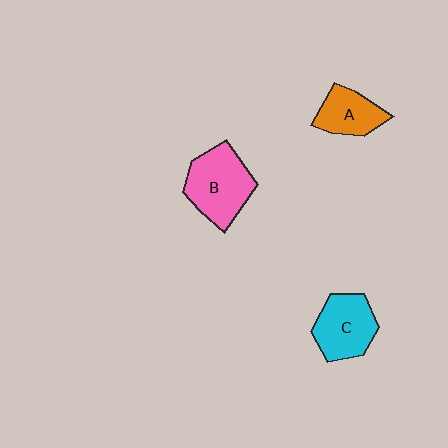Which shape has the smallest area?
Shape A (orange).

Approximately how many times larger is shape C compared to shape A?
Approximately 1.3 times.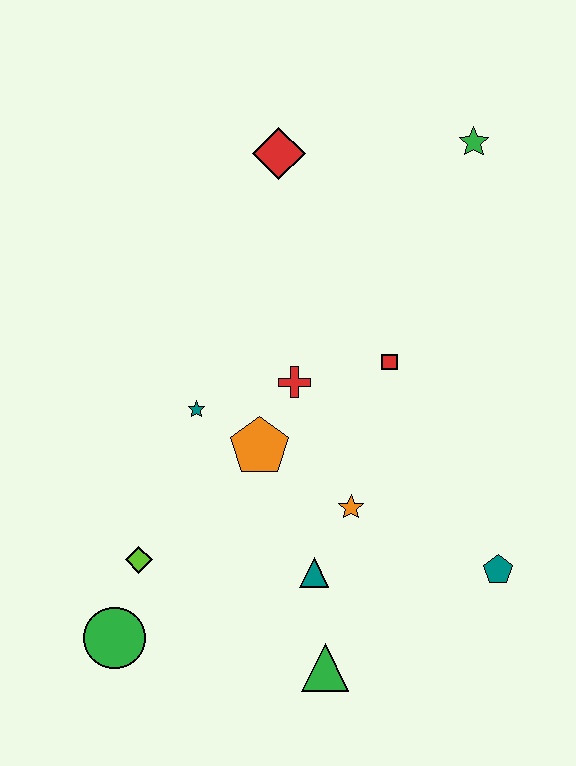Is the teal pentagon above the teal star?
No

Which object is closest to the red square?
The red cross is closest to the red square.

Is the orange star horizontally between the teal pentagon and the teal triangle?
Yes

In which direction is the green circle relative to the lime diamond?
The green circle is below the lime diamond.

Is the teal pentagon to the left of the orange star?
No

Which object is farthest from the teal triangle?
The green star is farthest from the teal triangle.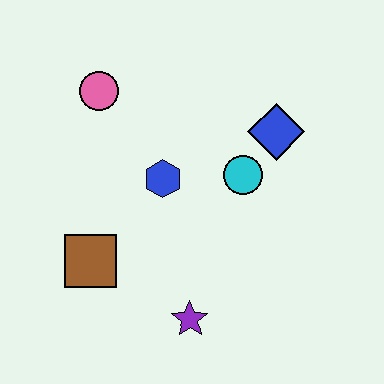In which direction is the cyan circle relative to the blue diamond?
The cyan circle is below the blue diamond.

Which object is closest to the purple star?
The brown square is closest to the purple star.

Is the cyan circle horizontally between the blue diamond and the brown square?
Yes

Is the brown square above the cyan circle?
No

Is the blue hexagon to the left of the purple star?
Yes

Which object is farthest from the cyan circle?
The brown square is farthest from the cyan circle.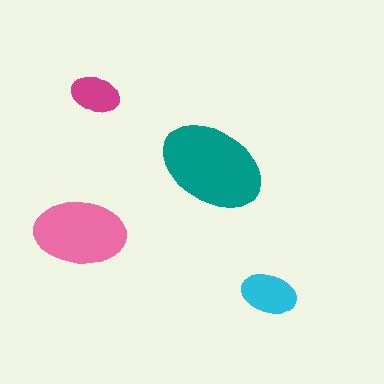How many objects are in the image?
There are 4 objects in the image.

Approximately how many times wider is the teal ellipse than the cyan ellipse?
About 2 times wider.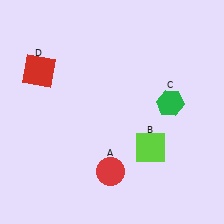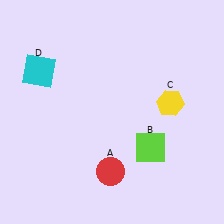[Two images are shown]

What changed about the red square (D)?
In Image 1, D is red. In Image 2, it changed to cyan.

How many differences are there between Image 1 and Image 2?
There are 2 differences between the two images.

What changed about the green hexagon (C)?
In Image 1, C is green. In Image 2, it changed to yellow.